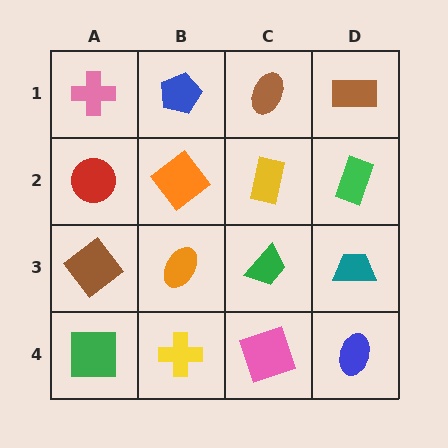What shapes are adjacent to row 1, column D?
A green rectangle (row 2, column D), a brown ellipse (row 1, column C).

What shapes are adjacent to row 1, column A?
A red circle (row 2, column A), a blue pentagon (row 1, column B).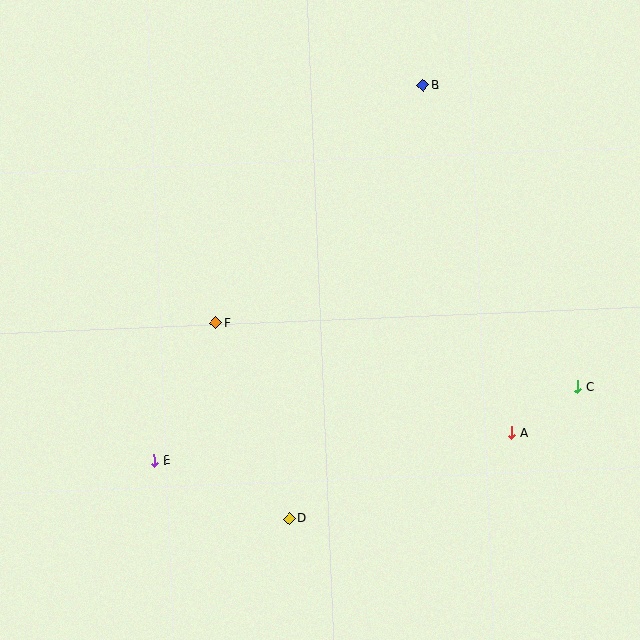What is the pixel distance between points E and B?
The distance between E and B is 462 pixels.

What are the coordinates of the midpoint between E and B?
The midpoint between E and B is at (289, 273).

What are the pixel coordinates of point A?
Point A is at (512, 433).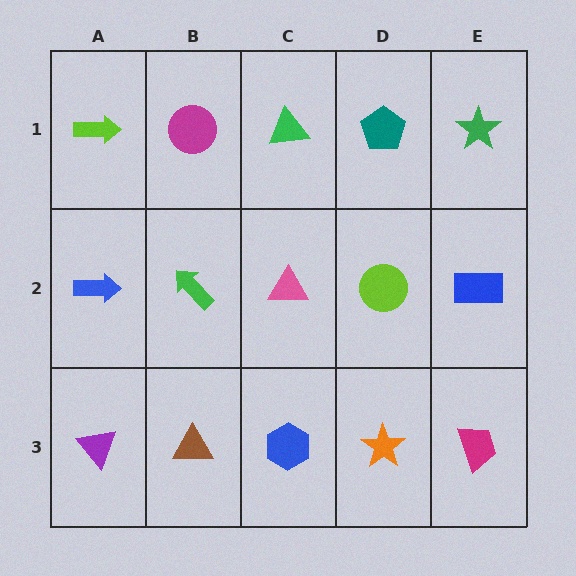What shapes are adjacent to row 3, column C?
A pink triangle (row 2, column C), a brown triangle (row 3, column B), an orange star (row 3, column D).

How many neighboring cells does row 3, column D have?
3.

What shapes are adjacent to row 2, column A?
A lime arrow (row 1, column A), a purple triangle (row 3, column A), a green arrow (row 2, column B).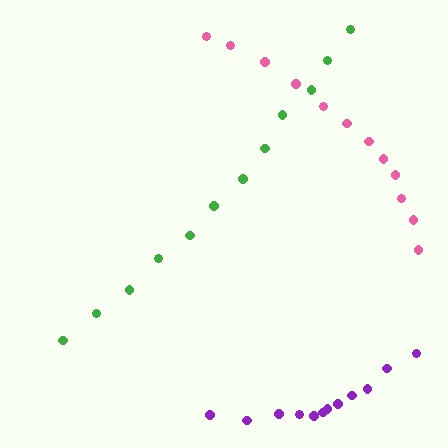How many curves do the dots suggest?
There are 3 distinct paths.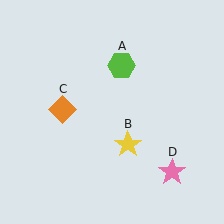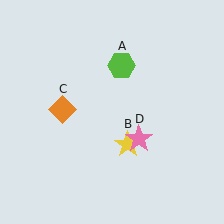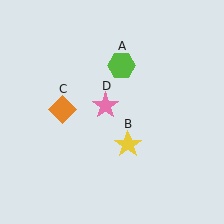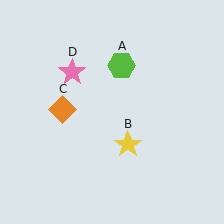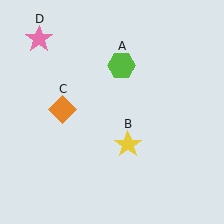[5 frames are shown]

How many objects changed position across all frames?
1 object changed position: pink star (object D).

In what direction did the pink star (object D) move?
The pink star (object D) moved up and to the left.